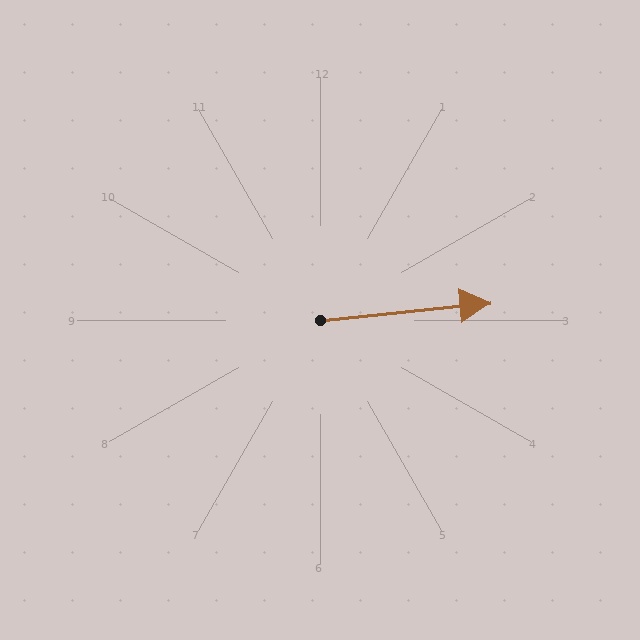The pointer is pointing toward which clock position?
Roughly 3 o'clock.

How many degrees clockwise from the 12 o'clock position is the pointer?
Approximately 84 degrees.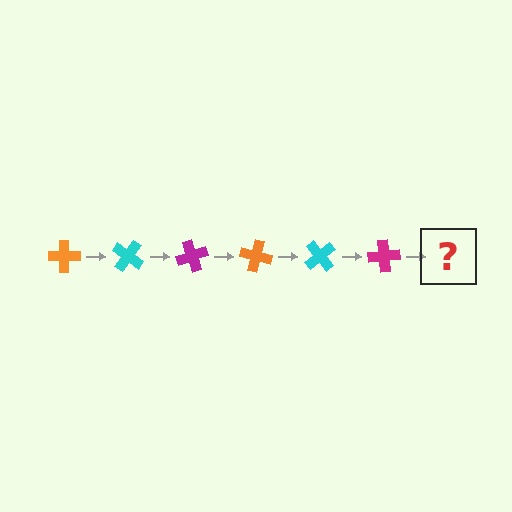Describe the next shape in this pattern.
It should be an orange cross, rotated 210 degrees from the start.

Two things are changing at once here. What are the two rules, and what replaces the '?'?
The two rules are that it rotates 35 degrees each step and the color cycles through orange, cyan, and magenta. The '?' should be an orange cross, rotated 210 degrees from the start.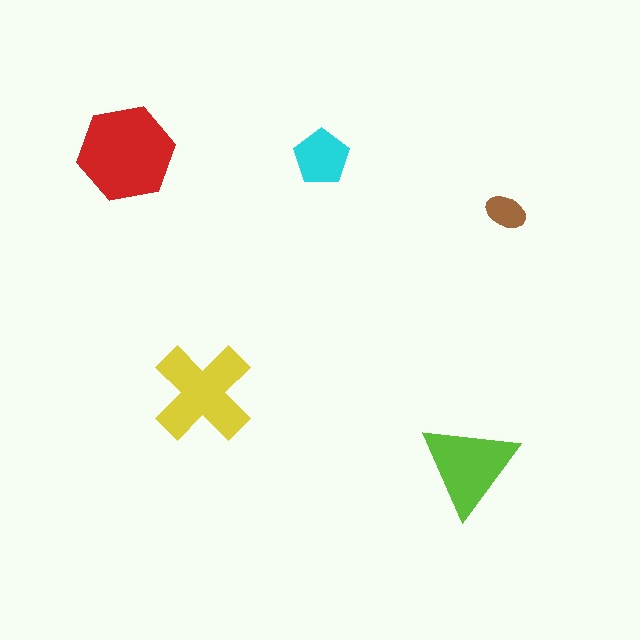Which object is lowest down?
The lime triangle is bottommost.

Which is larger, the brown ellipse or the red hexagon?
The red hexagon.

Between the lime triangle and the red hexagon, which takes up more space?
The red hexagon.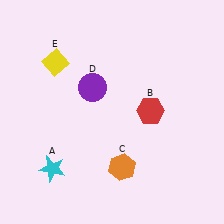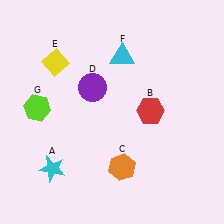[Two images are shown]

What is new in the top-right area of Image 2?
A cyan triangle (F) was added in the top-right area of Image 2.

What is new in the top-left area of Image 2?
A lime hexagon (G) was added in the top-left area of Image 2.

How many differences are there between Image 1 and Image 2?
There are 2 differences between the two images.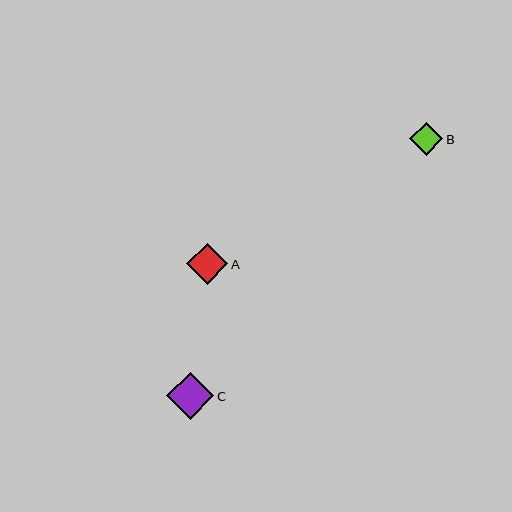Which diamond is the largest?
Diamond C is the largest with a size of approximately 47 pixels.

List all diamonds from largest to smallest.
From largest to smallest: C, A, B.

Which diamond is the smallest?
Diamond B is the smallest with a size of approximately 33 pixels.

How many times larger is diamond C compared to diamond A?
Diamond C is approximately 1.1 times the size of diamond A.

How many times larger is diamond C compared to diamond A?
Diamond C is approximately 1.1 times the size of diamond A.